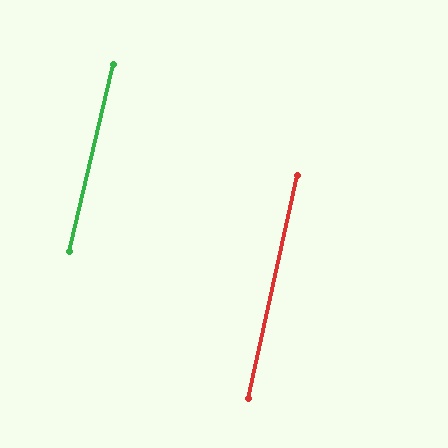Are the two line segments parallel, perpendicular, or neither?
Parallel — their directions differ by only 0.6°.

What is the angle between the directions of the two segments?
Approximately 1 degree.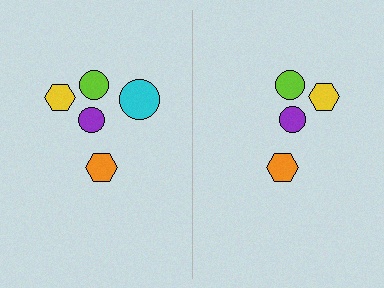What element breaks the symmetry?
A cyan circle is missing from the right side.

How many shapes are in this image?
There are 9 shapes in this image.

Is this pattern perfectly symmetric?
No, the pattern is not perfectly symmetric. A cyan circle is missing from the right side.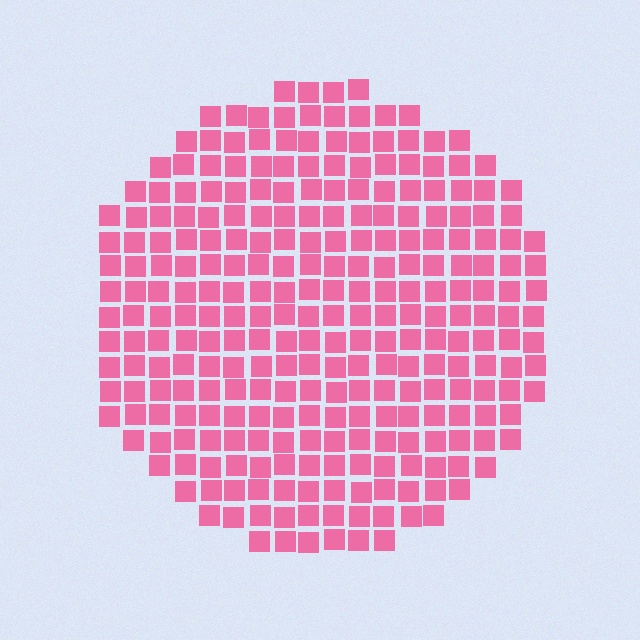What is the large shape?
The large shape is a circle.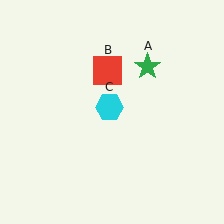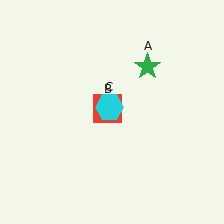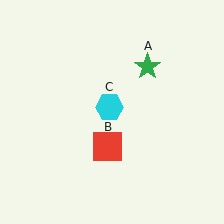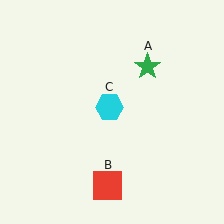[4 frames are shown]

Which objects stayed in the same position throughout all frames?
Green star (object A) and cyan hexagon (object C) remained stationary.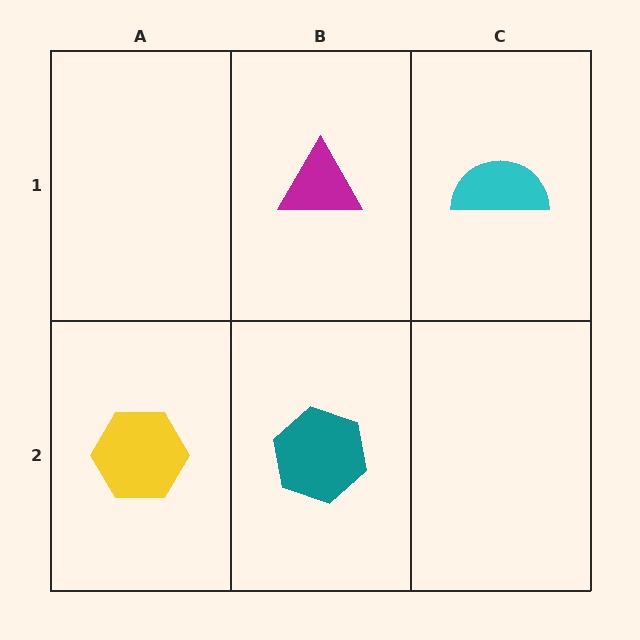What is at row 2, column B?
A teal hexagon.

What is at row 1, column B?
A magenta triangle.